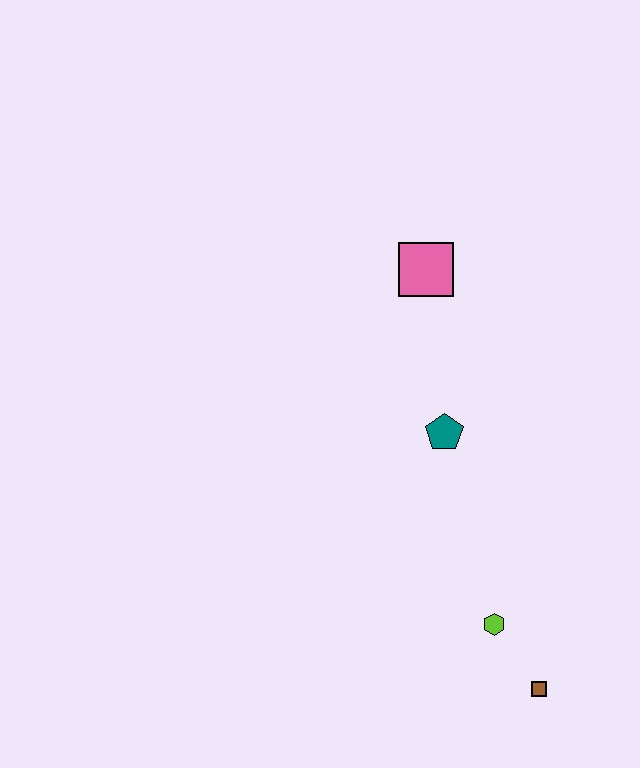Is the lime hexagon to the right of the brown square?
No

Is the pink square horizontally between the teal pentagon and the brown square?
No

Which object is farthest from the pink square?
The brown square is farthest from the pink square.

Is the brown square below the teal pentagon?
Yes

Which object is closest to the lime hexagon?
The brown square is closest to the lime hexagon.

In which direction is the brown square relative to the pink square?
The brown square is below the pink square.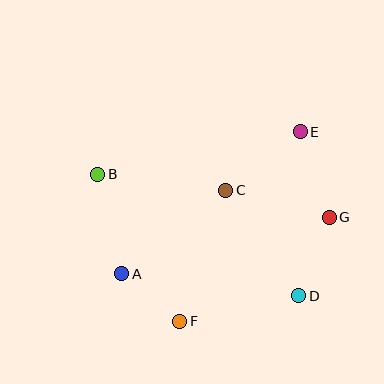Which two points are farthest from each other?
Points B and G are farthest from each other.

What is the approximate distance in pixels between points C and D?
The distance between C and D is approximately 128 pixels.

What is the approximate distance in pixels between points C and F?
The distance between C and F is approximately 139 pixels.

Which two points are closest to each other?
Points A and F are closest to each other.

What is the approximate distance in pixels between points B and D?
The distance between B and D is approximately 235 pixels.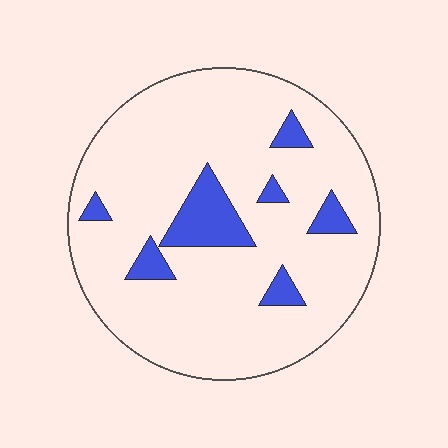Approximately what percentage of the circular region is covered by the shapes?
Approximately 10%.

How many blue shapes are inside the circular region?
7.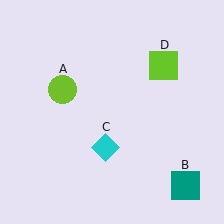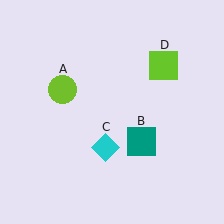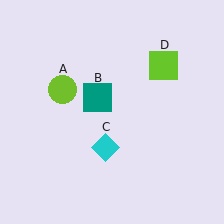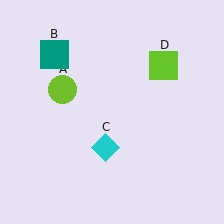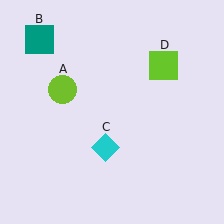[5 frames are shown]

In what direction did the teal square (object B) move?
The teal square (object B) moved up and to the left.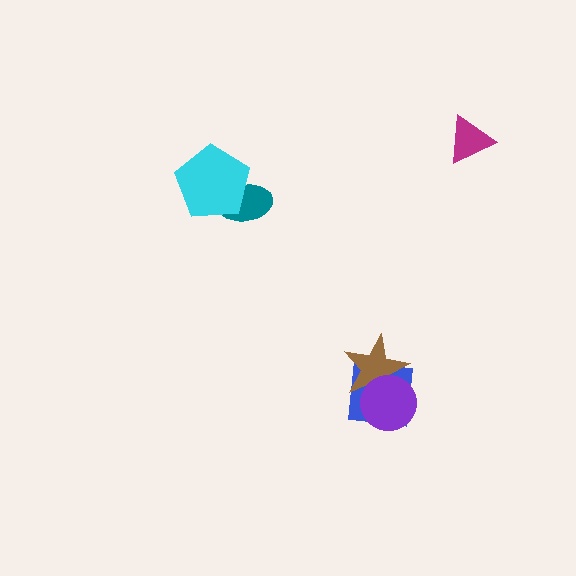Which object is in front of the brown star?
The purple circle is in front of the brown star.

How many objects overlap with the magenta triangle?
0 objects overlap with the magenta triangle.